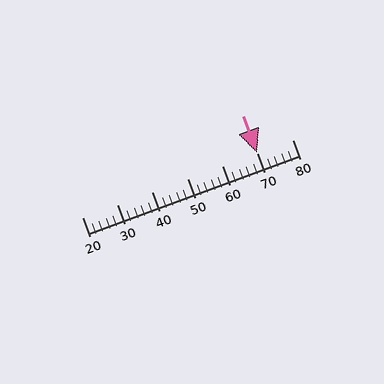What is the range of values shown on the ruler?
The ruler shows values from 20 to 80.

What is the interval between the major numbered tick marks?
The major tick marks are spaced 10 units apart.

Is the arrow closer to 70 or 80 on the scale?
The arrow is closer to 70.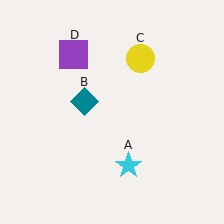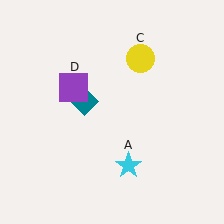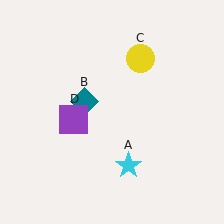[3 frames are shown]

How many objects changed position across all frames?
1 object changed position: purple square (object D).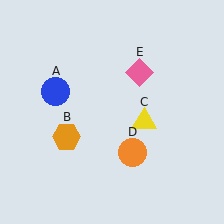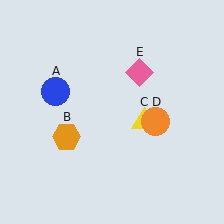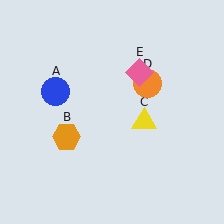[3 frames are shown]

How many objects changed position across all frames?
1 object changed position: orange circle (object D).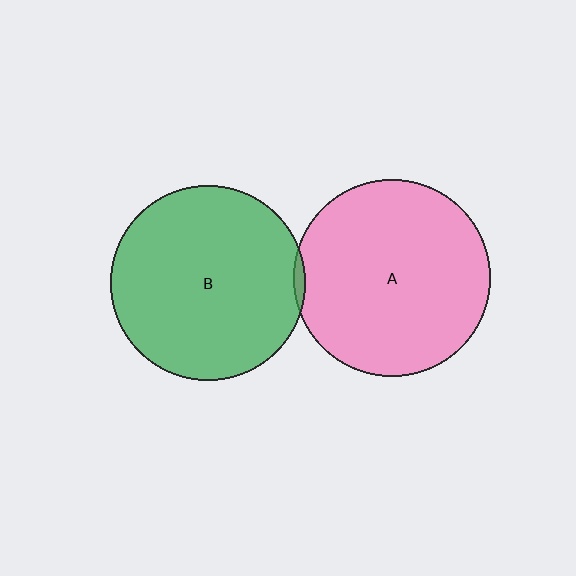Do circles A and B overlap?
Yes.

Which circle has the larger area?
Circle A (pink).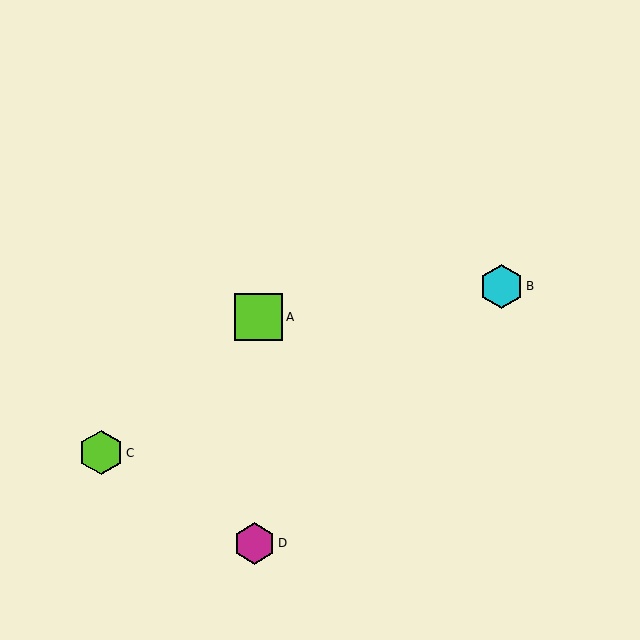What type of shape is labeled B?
Shape B is a cyan hexagon.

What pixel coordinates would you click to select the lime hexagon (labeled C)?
Click at (101, 453) to select the lime hexagon C.